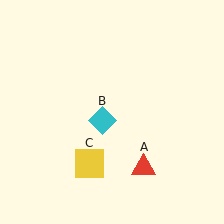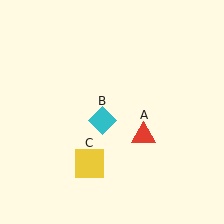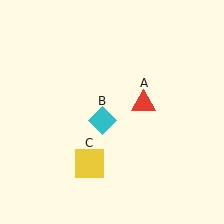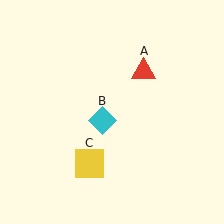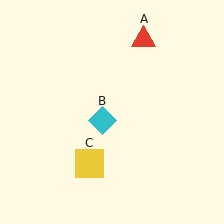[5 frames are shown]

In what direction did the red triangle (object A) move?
The red triangle (object A) moved up.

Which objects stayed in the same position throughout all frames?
Cyan diamond (object B) and yellow square (object C) remained stationary.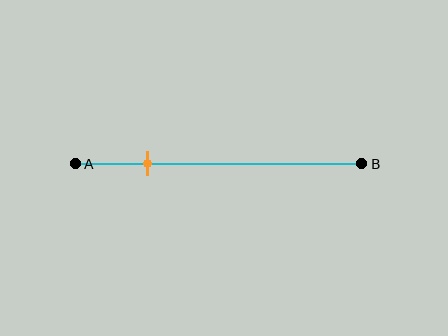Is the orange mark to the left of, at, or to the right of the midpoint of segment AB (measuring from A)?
The orange mark is to the left of the midpoint of segment AB.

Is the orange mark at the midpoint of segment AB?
No, the mark is at about 25% from A, not at the 50% midpoint.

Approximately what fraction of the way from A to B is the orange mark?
The orange mark is approximately 25% of the way from A to B.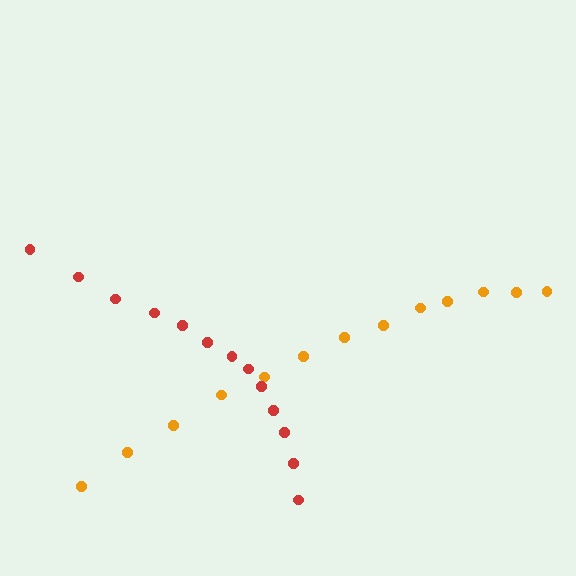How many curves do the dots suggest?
There are 2 distinct paths.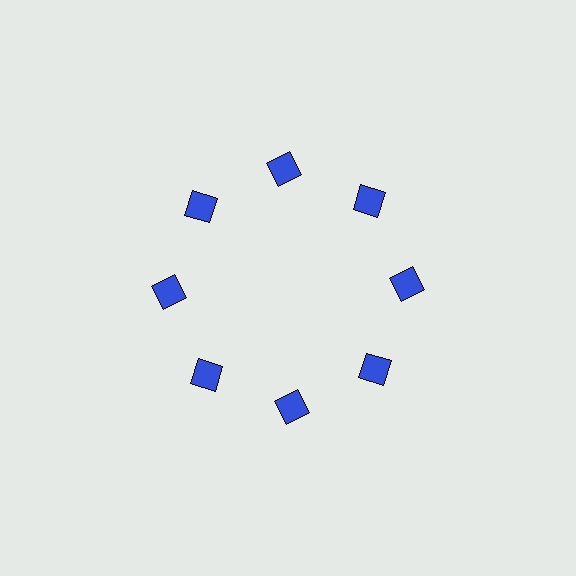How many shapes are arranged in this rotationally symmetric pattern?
There are 8 shapes, arranged in 8 groups of 1.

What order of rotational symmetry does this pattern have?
This pattern has 8-fold rotational symmetry.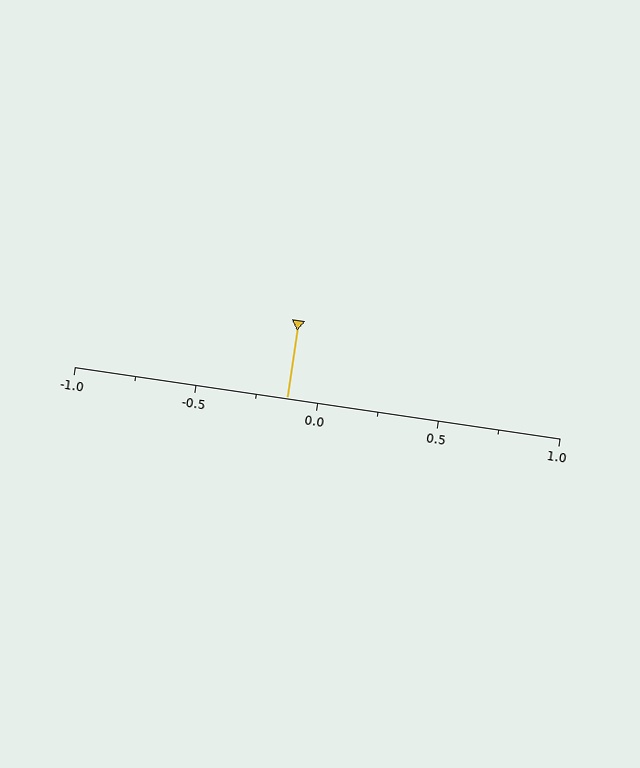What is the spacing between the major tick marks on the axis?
The major ticks are spaced 0.5 apart.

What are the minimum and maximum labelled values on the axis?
The axis runs from -1.0 to 1.0.